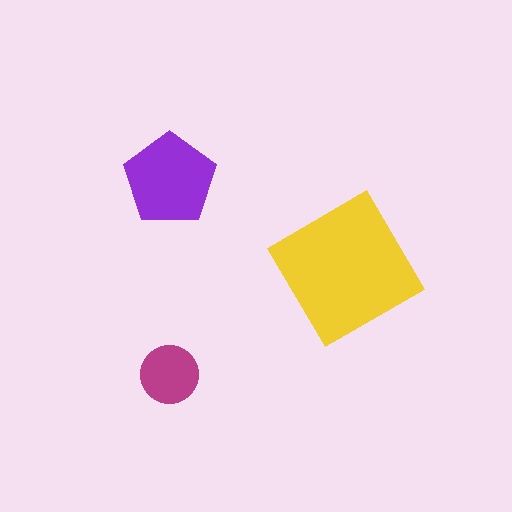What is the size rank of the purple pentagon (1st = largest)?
2nd.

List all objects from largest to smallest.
The yellow diamond, the purple pentagon, the magenta circle.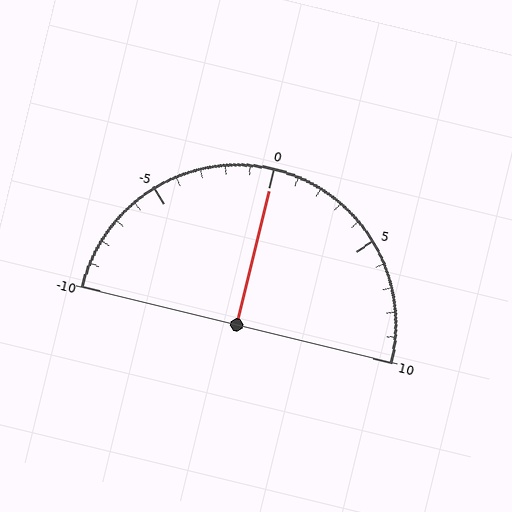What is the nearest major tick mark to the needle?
The nearest major tick mark is 0.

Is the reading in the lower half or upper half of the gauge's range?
The reading is in the upper half of the range (-10 to 10).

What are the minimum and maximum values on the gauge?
The gauge ranges from -10 to 10.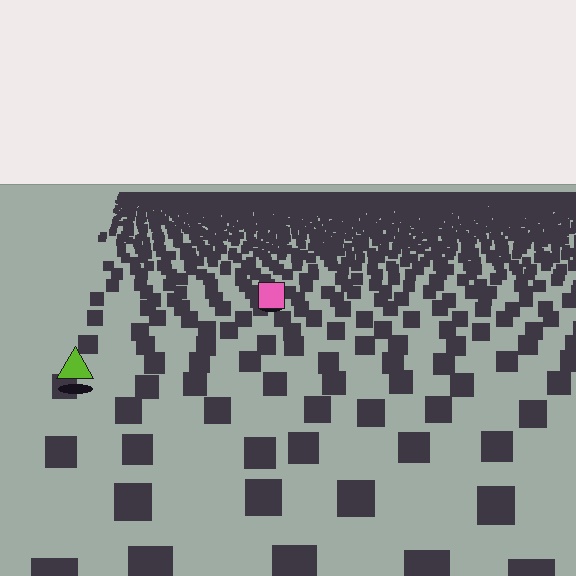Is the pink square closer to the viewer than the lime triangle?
No. The lime triangle is closer — you can tell from the texture gradient: the ground texture is coarser near it.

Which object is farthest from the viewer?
The pink square is farthest from the viewer. It appears smaller and the ground texture around it is denser.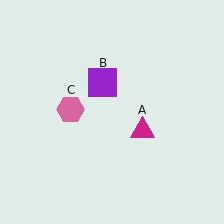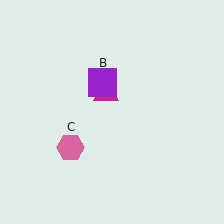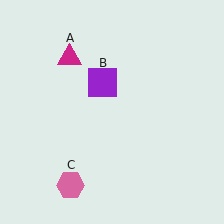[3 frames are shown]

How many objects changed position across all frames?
2 objects changed position: magenta triangle (object A), pink hexagon (object C).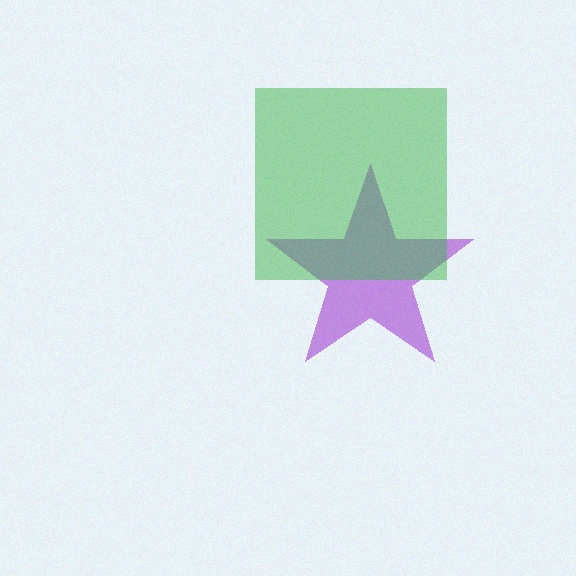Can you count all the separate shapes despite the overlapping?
Yes, there are 2 separate shapes.